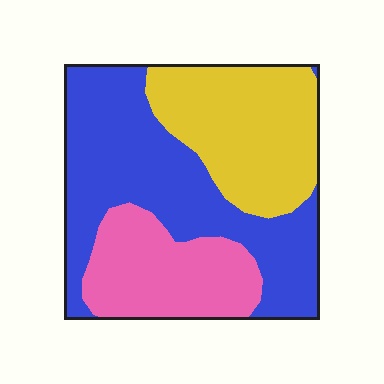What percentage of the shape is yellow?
Yellow takes up between a sixth and a third of the shape.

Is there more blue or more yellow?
Blue.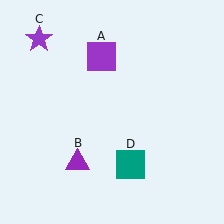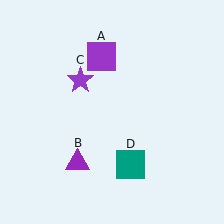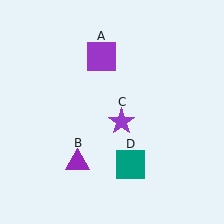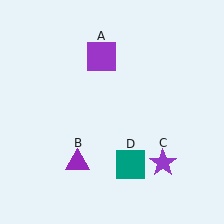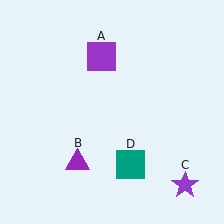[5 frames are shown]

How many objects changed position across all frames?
1 object changed position: purple star (object C).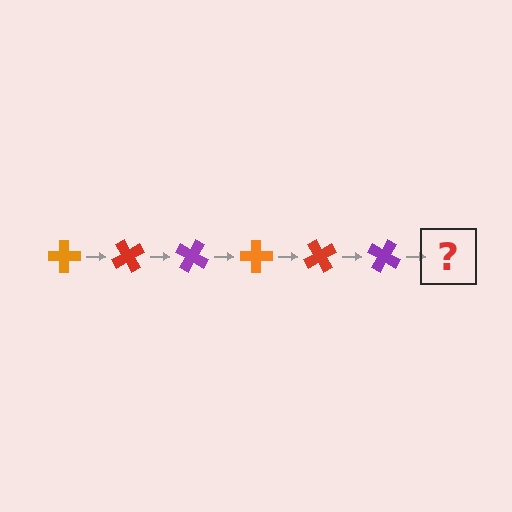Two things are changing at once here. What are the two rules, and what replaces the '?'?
The two rules are that it rotates 60 degrees each step and the color cycles through orange, red, and purple. The '?' should be an orange cross, rotated 360 degrees from the start.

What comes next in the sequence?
The next element should be an orange cross, rotated 360 degrees from the start.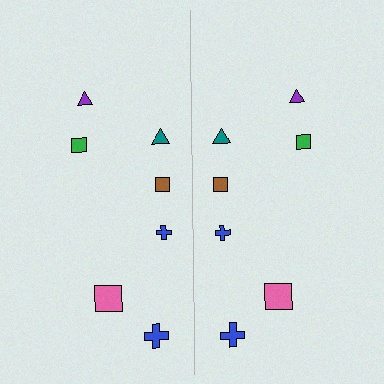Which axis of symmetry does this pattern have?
The pattern has a vertical axis of symmetry running through the center of the image.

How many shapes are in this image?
There are 14 shapes in this image.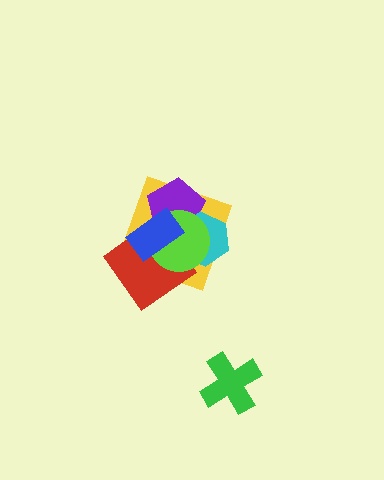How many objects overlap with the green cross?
0 objects overlap with the green cross.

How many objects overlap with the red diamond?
3 objects overlap with the red diamond.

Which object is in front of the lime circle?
The blue rectangle is in front of the lime circle.